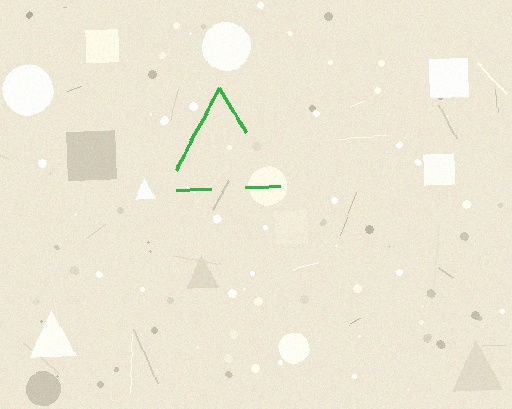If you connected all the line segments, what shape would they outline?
They would outline a triangle.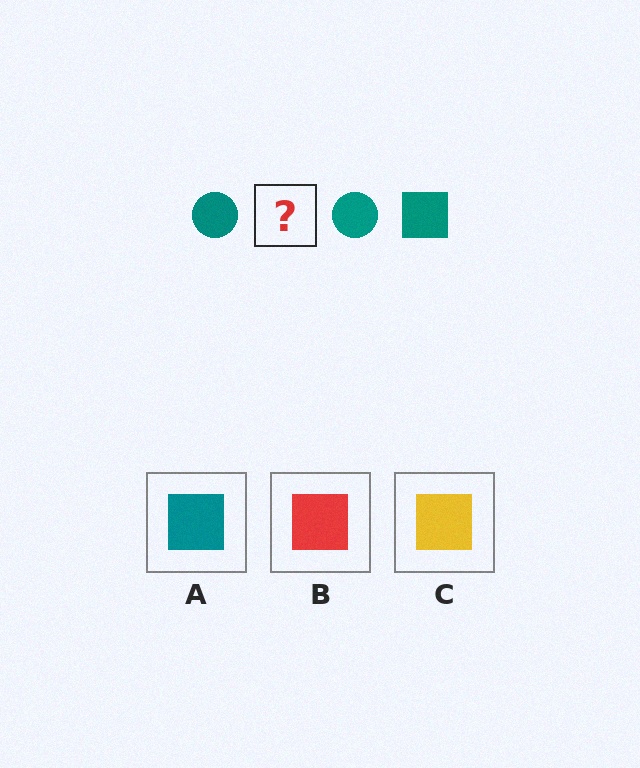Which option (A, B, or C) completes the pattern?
A.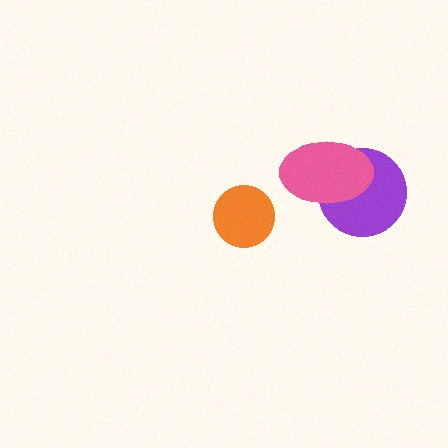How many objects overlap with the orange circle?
0 objects overlap with the orange circle.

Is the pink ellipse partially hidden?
No, no other shape covers it.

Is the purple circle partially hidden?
Yes, it is partially covered by another shape.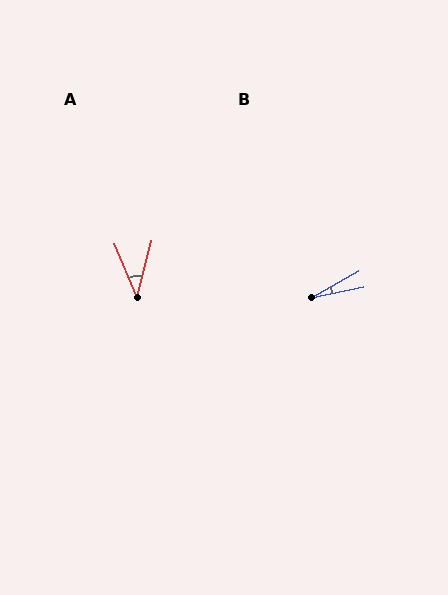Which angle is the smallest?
B, at approximately 17 degrees.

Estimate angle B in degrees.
Approximately 17 degrees.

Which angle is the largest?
A, at approximately 37 degrees.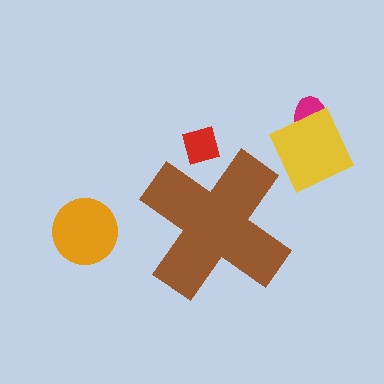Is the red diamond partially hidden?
Yes, the red diamond is partially hidden behind the brown cross.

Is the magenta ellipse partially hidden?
No, the magenta ellipse is fully visible.